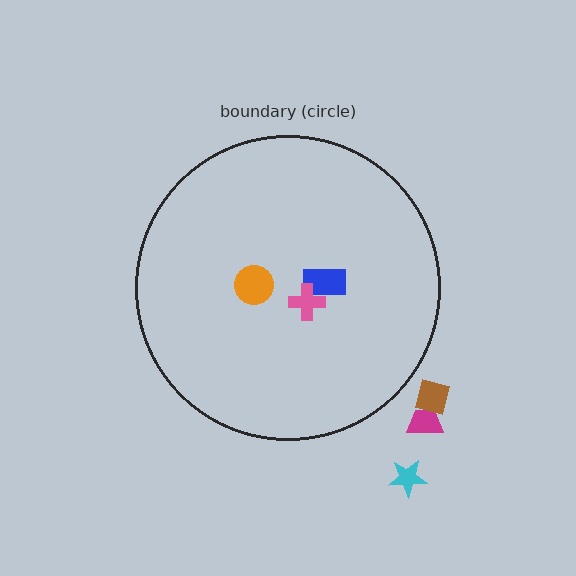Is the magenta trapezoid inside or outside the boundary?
Outside.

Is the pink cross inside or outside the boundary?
Inside.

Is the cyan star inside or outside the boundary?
Outside.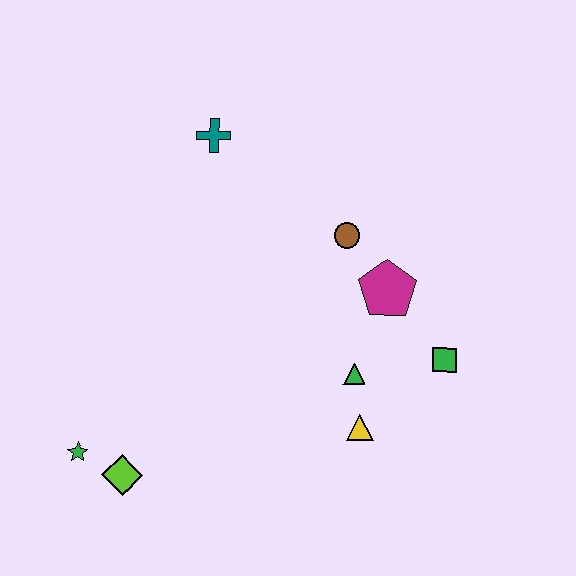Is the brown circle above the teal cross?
No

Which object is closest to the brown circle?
The magenta pentagon is closest to the brown circle.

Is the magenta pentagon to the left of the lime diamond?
No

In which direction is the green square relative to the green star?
The green square is to the right of the green star.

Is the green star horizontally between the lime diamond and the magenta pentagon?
No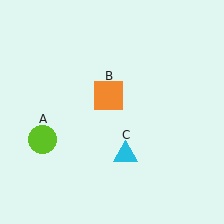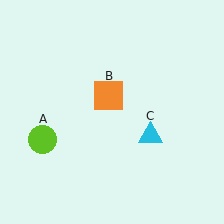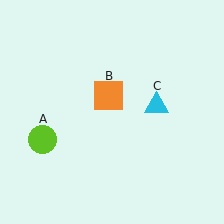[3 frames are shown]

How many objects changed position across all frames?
1 object changed position: cyan triangle (object C).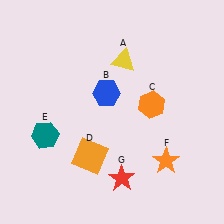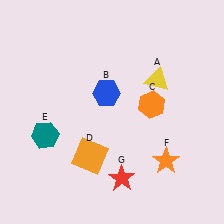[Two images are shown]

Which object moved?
The yellow triangle (A) moved right.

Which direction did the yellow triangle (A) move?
The yellow triangle (A) moved right.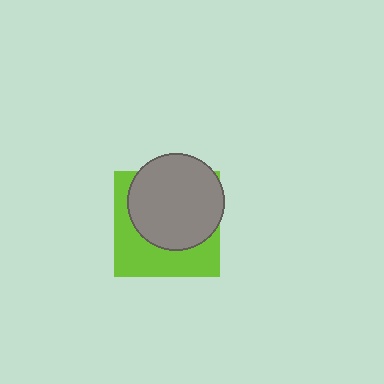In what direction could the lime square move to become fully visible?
The lime square could move toward the lower-left. That would shift it out from behind the gray circle entirely.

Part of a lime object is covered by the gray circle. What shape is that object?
It is a square.